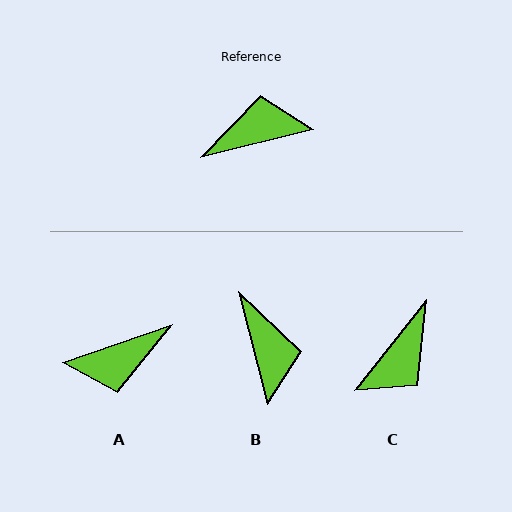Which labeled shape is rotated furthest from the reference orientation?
A, about 175 degrees away.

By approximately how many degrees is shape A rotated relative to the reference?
Approximately 175 degrees clockwise.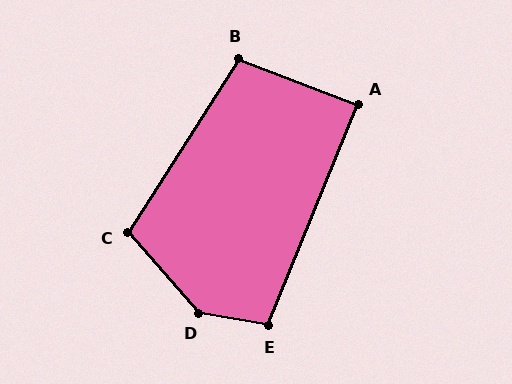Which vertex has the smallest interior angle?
A, at approximately 89 degrees.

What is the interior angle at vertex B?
Approximately 102 degrees (obtuse).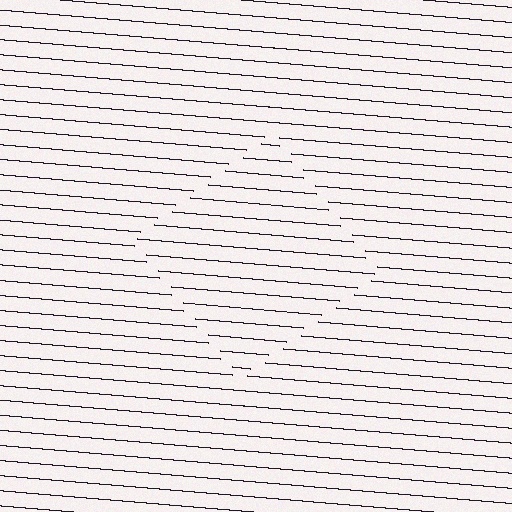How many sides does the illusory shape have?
4 sides — the line-ends trace a square.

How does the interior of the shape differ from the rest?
The interior of the shape contains the same grating, shifted by half a period — the contour is defined by the phase discontinuity where line-ends from the inner and outer gratings abut.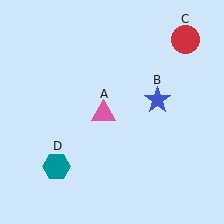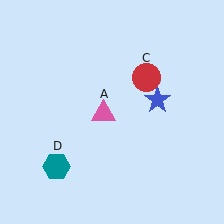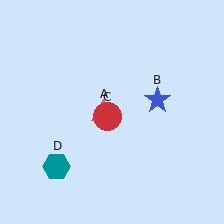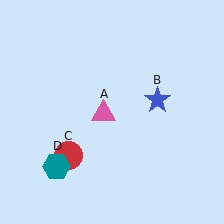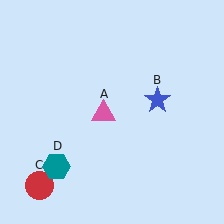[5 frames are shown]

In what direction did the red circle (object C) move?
The red circle (object C) moved down and to the left.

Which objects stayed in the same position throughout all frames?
Pink triangle (object A) and blue star (object B) and teal hexagon (object D) remained stationary.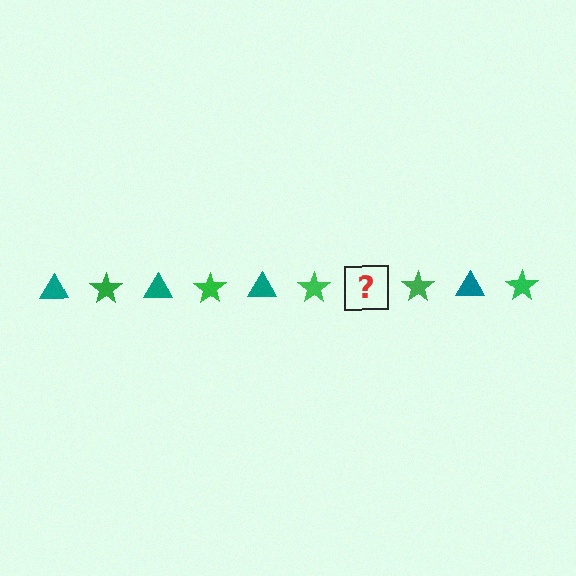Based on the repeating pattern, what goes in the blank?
The blank should be a teal triangle.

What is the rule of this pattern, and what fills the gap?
The rule is that the pattern alternates between teal triangle and green star. The gap should be filled with a teal triangle.